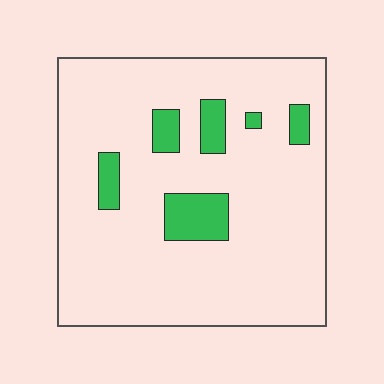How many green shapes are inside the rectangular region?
6.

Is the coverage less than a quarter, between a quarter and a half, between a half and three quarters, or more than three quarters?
Less than a quarter.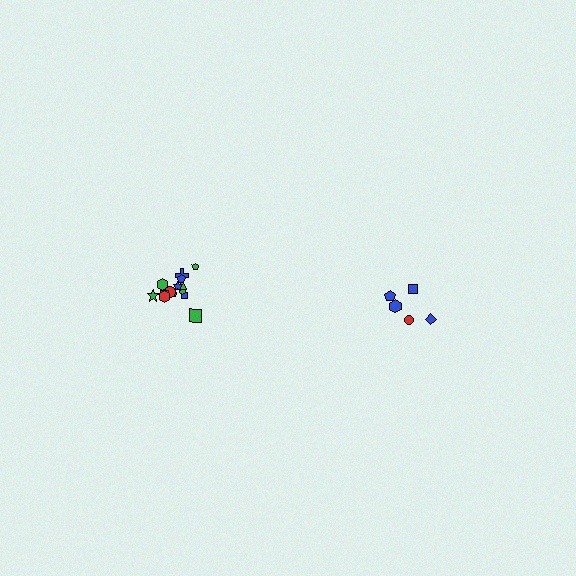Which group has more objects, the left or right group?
The left group.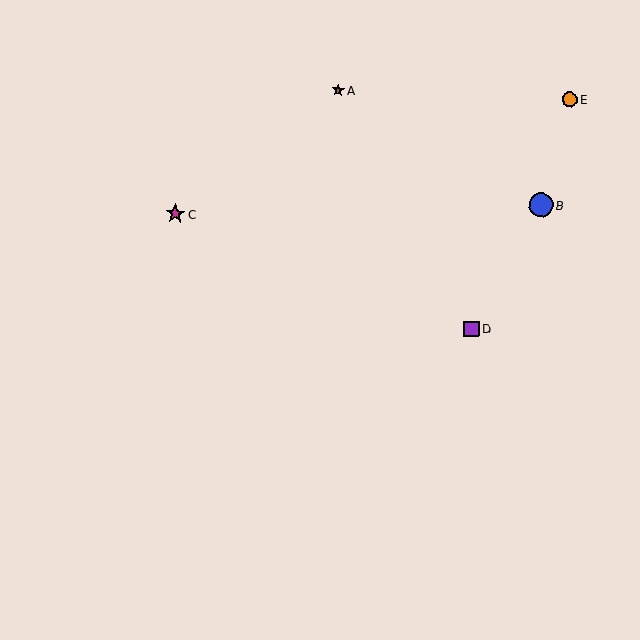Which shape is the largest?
The blue circle (labeled B) is the largest.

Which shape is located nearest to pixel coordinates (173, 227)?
The magenta star (labeled C) at (175, 214) is nearest to that location.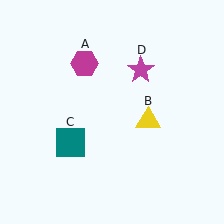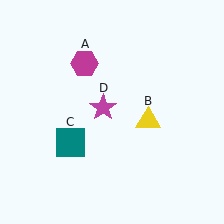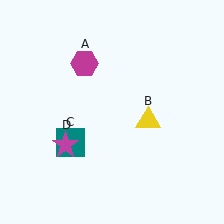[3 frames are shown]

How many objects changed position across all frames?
1 object changed position: magenta star (object D).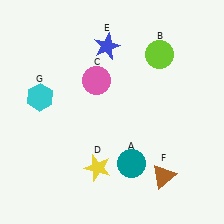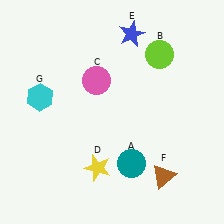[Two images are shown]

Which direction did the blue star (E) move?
The blue star (E) moved right.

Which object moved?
The blue star (E) moved right.